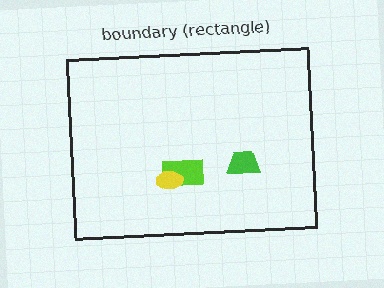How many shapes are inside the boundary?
3 inside, 0 outside.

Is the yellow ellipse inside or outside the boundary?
Inside.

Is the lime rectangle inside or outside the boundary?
Inside.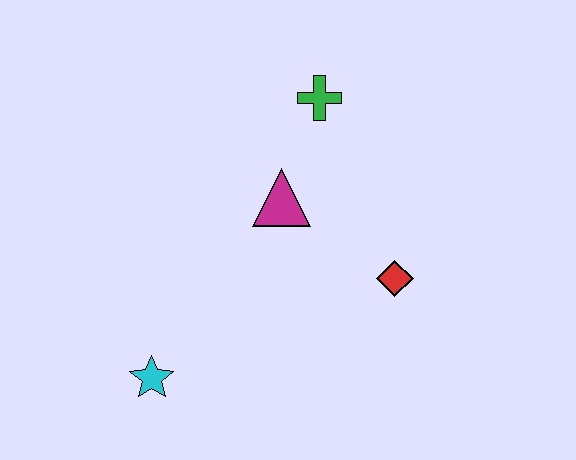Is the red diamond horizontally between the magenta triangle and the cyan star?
No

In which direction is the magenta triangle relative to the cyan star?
The magenta triangle is above the cyan star.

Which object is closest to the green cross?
The magenta triangle is closest to the green cross.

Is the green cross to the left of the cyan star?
No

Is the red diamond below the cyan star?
No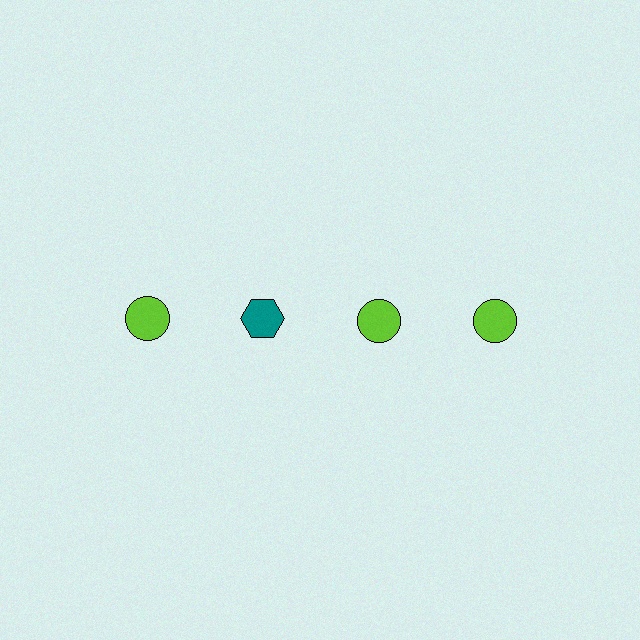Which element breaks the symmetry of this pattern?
The teal hexagon in the top row, second from left column breaks the symmetry. All other shapes are lime circles.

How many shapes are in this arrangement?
There are 4 shapes arranged in a grid pattern.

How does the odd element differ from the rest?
It differs in both color (teal instead of lime) and shape (hexagon instead of circle).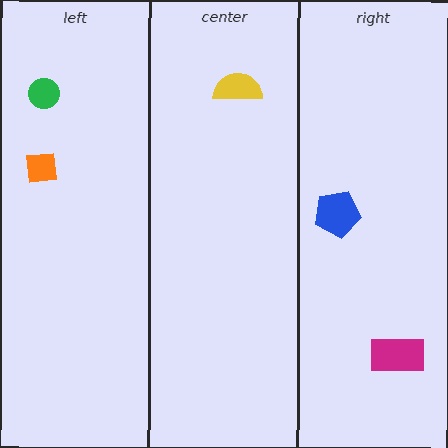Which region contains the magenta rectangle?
The right region.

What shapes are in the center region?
The yellow semicircle.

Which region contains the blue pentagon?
The right region.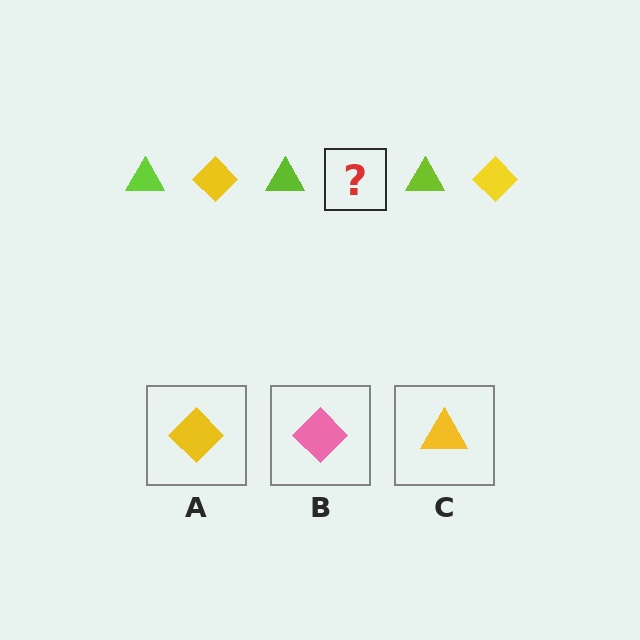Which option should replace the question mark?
Option A.